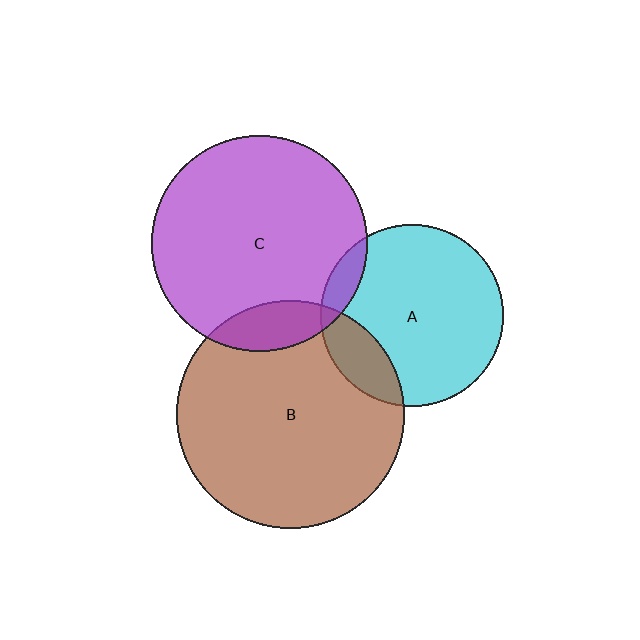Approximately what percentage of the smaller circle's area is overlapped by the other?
Approximately 10%.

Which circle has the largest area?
Circle B (brown).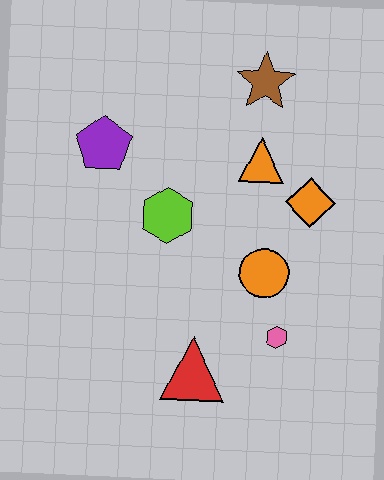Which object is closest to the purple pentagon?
The lime hexagon is closest to the purple pentagon.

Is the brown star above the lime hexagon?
Yes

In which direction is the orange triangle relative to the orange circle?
The orange triangle is above the orange circle.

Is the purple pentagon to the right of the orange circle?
No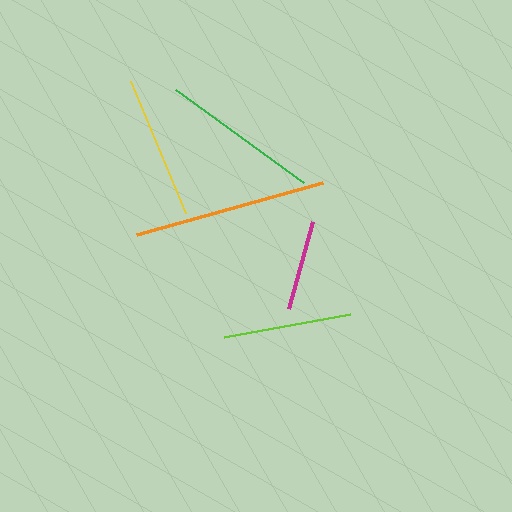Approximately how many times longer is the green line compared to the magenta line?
The green line is approximately 1.8 times the length of the magenta line.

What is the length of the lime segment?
The lime segment is approximately 128 pixels long.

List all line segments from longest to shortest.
From longest to shortest: orange, green, yellow, lime, magenta.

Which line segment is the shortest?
The magenta line is the shortest at approximately 90 pixels.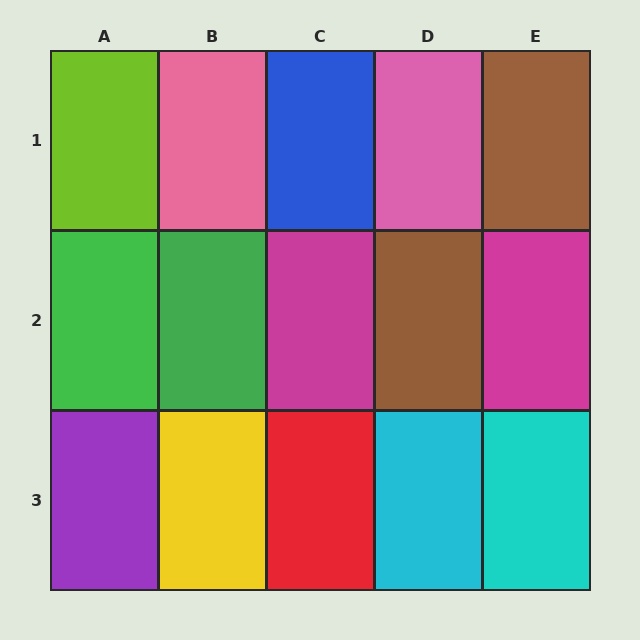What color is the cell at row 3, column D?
Cyan.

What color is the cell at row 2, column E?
Magenta.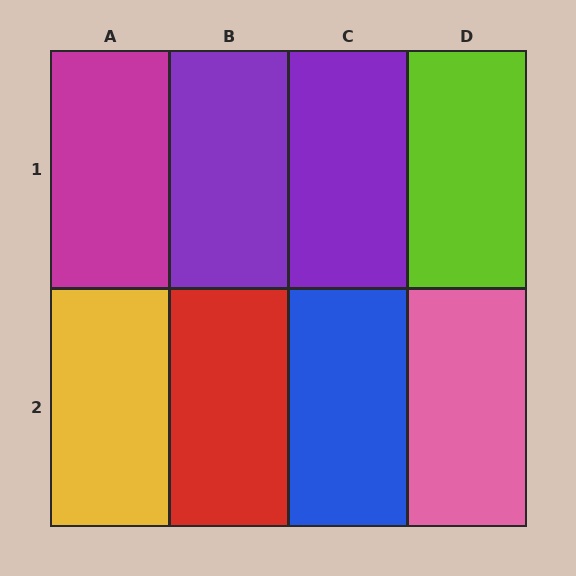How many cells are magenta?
1 cell is magenta.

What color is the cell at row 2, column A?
Yellow.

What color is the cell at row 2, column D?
Pink.